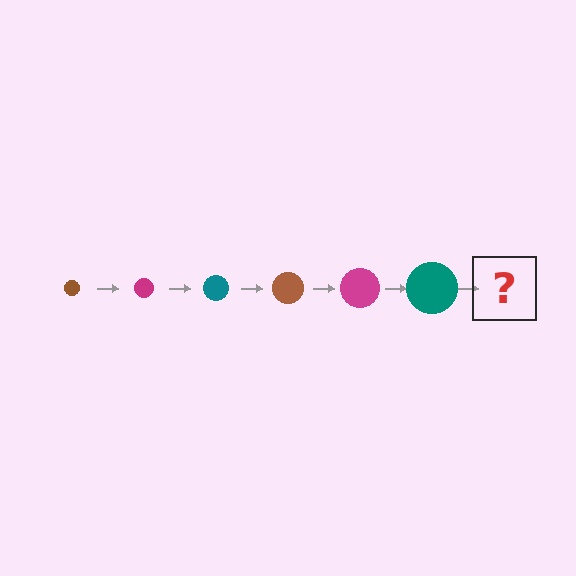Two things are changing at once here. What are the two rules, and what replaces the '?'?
The two rules are that the circle grows larger each step and the color cycles through brown, magenta, and teal. The '?' should be a brown circle, larger than the previous one.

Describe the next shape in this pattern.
It should be a brown circle, larger than the previous one.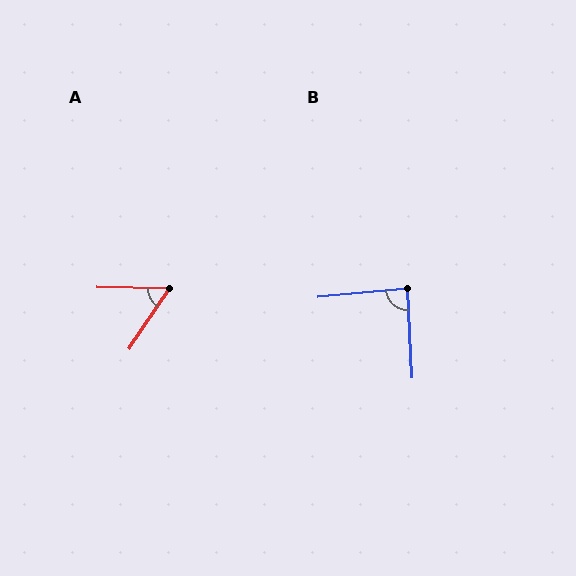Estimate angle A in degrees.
Approximately 58 degrees.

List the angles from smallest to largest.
A (58°), B (88°).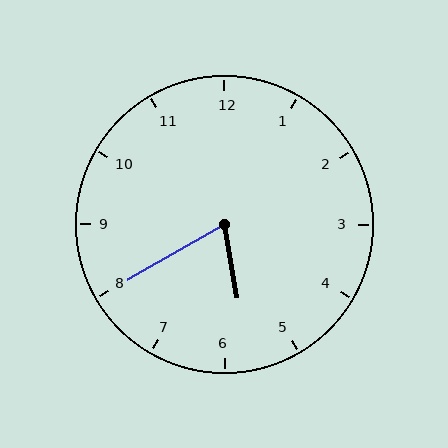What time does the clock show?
5:40.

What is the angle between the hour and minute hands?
Approximately 70 degrees.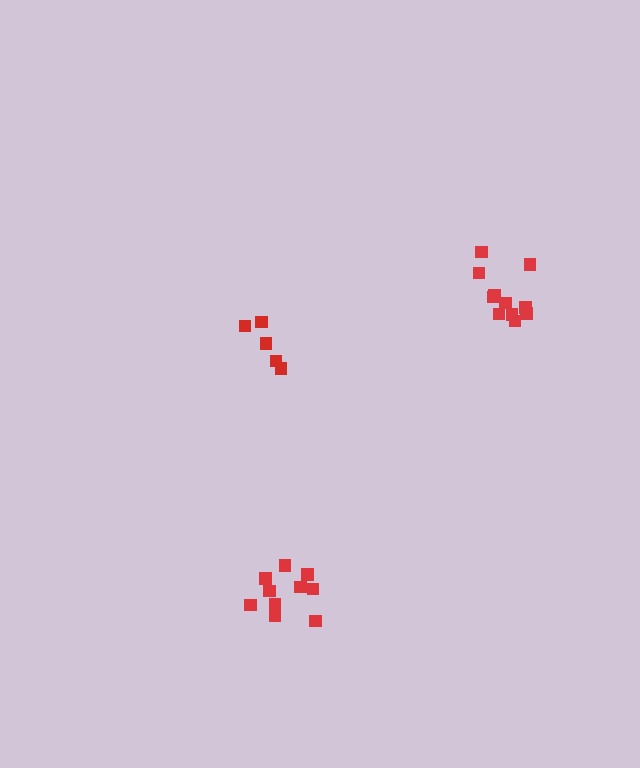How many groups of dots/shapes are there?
There are 3 groups.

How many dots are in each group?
Group 1: 5 dots, Group 2: 11 dots, Group 3: 10 dots (26 total).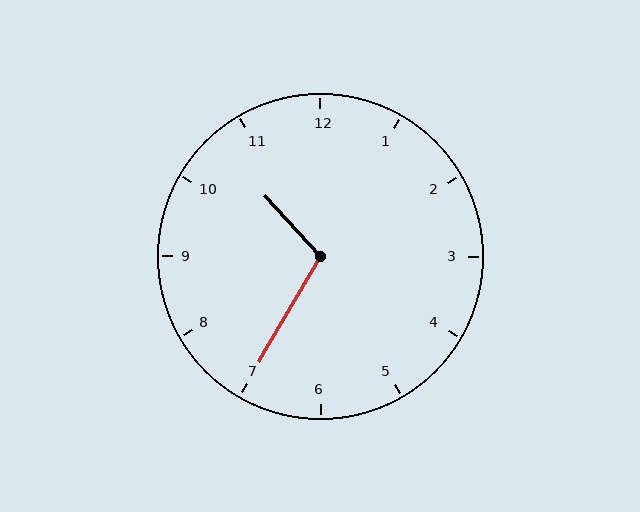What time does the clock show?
10:35.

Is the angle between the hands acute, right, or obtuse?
It is obtuse.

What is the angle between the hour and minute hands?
Approximately 108 degrees.